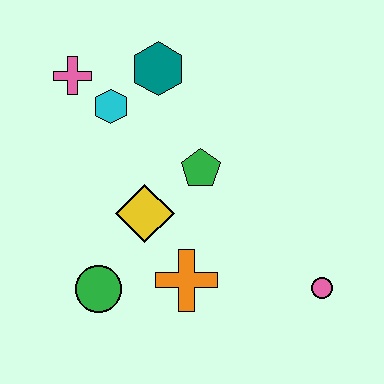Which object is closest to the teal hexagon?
The cyan hexagon is closest to the teal hexagon.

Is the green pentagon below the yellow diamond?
No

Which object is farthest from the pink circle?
The pink cross is farthest from the pink circle.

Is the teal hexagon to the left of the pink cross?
No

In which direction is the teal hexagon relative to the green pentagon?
The teal hexagon is above the green pentagon.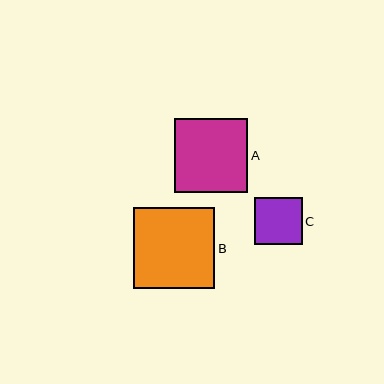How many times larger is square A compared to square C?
Square A is approximately 1.5 times the size of square C.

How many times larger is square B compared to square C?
Square B is approximately 1.7 times the size of square C.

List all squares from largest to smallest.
From largest to smallest: B, A, C.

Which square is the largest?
Square B is the largest with a size of approximately 82 pixels.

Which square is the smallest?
Square C is the smallest with a size of approximately 48 pixels.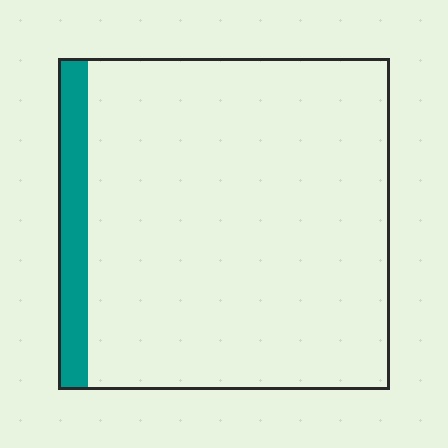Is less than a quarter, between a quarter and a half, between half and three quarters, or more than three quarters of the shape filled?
Less than a quarter.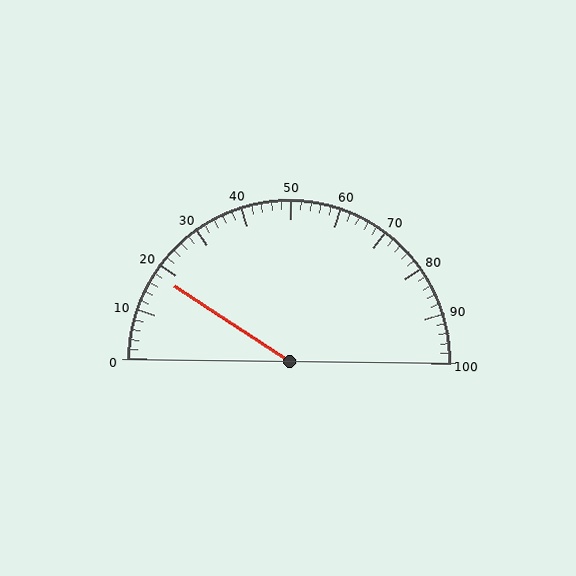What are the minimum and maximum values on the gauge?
The gauge ranges from 0 to 100.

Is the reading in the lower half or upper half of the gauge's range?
The reading is in the lower half of the range (0 to 100).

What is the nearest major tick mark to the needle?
The nearest major tick mark is 20.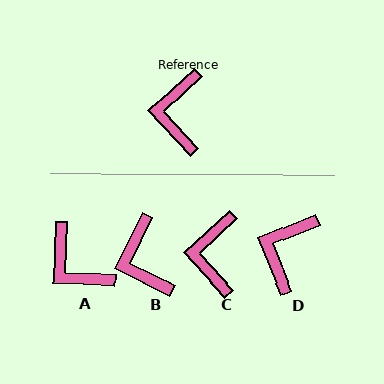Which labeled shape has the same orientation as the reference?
C.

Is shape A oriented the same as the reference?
No, it is off by about 46 degrees.